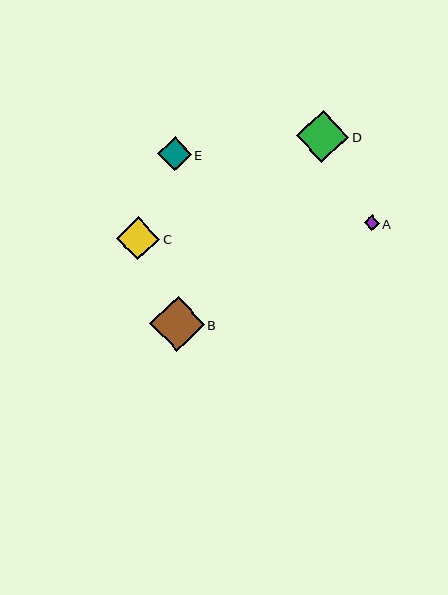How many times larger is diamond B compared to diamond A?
Diamond B is approximately 3.6 times the size of diamond A.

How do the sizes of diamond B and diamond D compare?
Diamond B and diamond D are approximately the same size.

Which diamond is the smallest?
Diamond A is the smallest with a size of approximately 15 pixels.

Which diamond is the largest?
Diamond B is the largest with a size of approximately 54 pixels.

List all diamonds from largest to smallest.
From largest to smallest: B, D, C, E, A.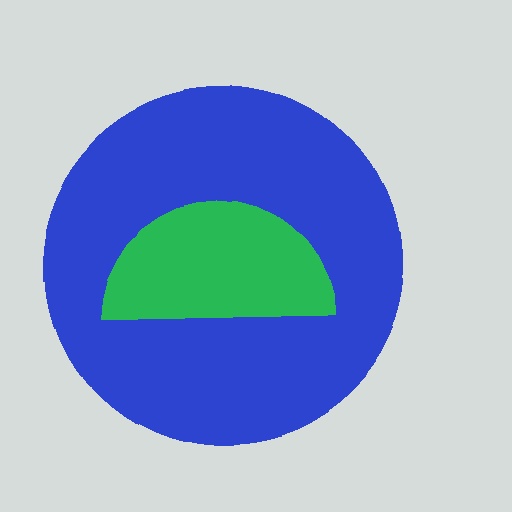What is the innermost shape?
The green semicircle.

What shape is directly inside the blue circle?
The green semicircle.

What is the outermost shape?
The blue circle.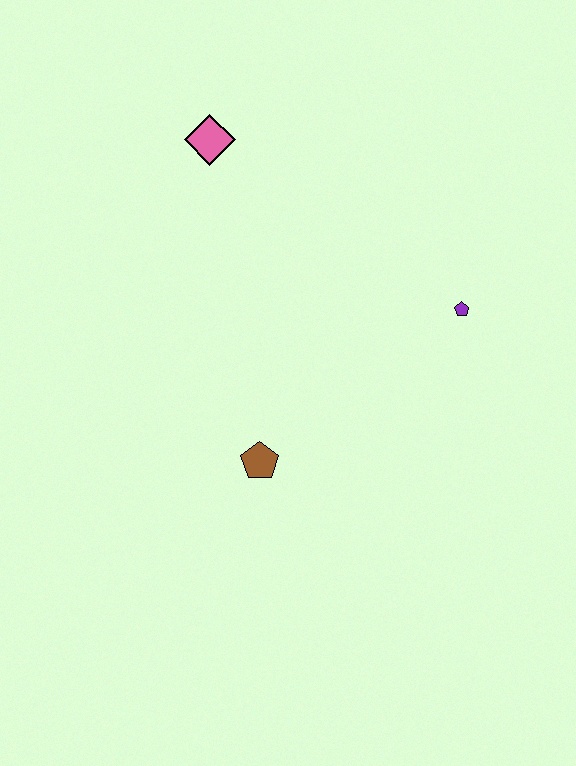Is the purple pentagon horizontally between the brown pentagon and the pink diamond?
No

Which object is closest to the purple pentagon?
The brown pentagon is closest to the purple pentagon.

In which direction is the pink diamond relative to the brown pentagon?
The pink diamond is above the brown pentagon.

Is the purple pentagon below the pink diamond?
Yes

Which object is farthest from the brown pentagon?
The pink diamond is farthest from the brown pentagon.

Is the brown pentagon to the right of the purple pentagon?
No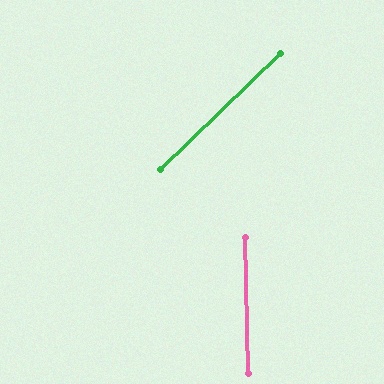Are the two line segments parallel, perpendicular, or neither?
Neither parallel nor perpendicular — they differ by about 47°.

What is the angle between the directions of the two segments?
Approximately 47 degrees.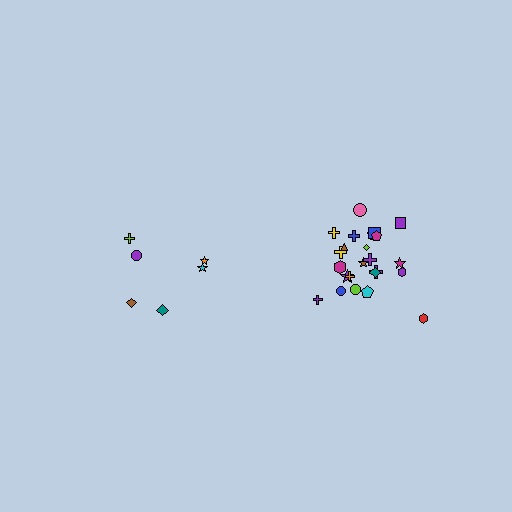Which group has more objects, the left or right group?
The right group.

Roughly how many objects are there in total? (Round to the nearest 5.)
Roughly 30 objects in total.